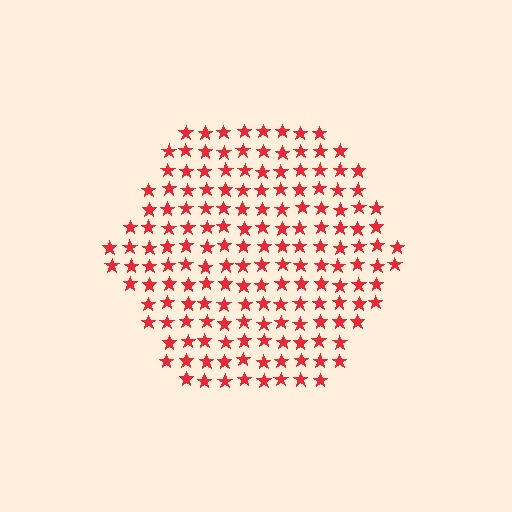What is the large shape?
The large shape is a hexagon.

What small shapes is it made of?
It is made of small stars.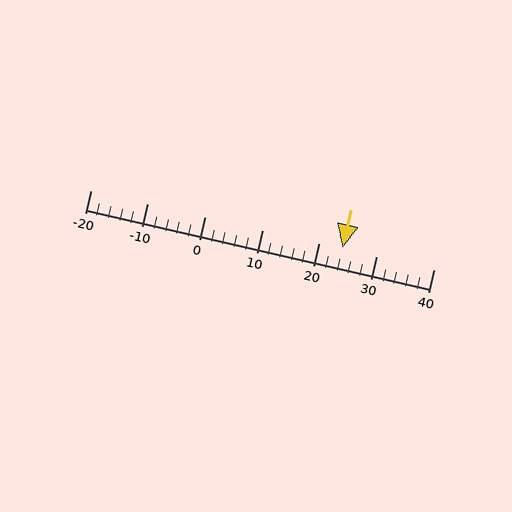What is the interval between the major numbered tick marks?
The major tick marks are spaced 10 units apart.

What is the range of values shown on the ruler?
The ruler shows values from -20 to 40.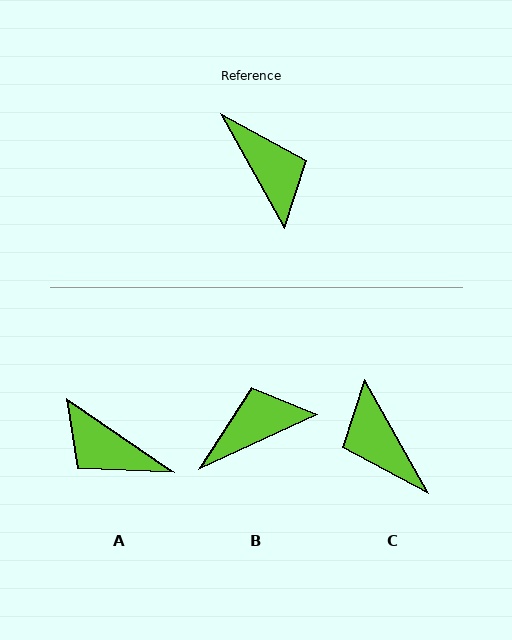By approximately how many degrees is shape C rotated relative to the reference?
Approximately 180 degrees counter-clockwise.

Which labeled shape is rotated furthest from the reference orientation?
C, about 180 degrees away.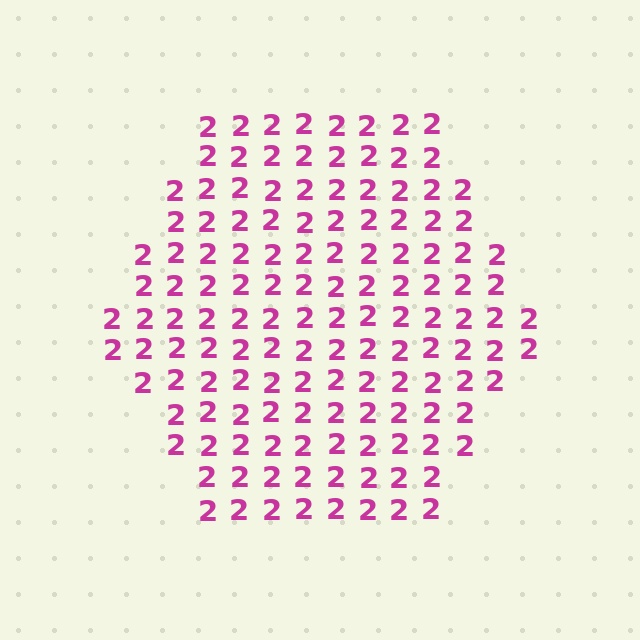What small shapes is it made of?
It is made of small digit 2's.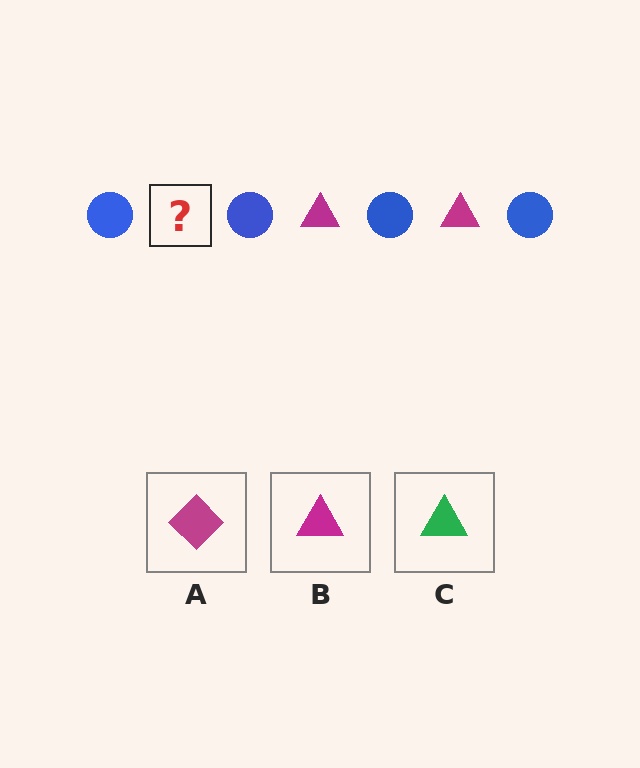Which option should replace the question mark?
Option B.